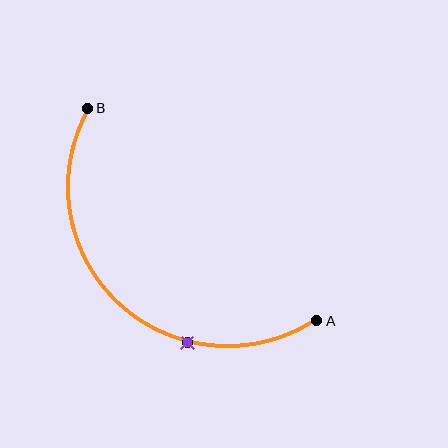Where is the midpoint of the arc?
The arc midpoint is the point on the curve farthest from the straight line joining A and B. It sits below and to the left of that line.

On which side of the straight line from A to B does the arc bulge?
The arc bulges below and to the left of the straight line connecting A and B.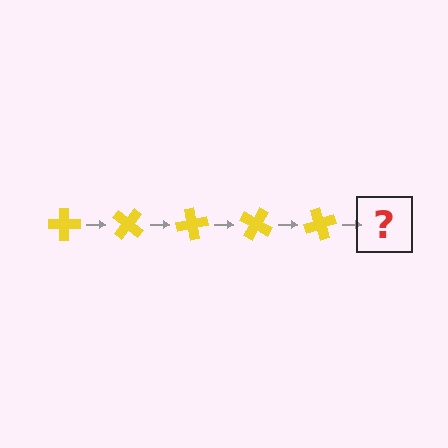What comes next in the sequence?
The next element should be a yellow cross rotated 200 degrees.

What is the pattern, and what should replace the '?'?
The pattern is that the cross rotates 40 degrees each step. The '?' should be a yellow cross rotated 200 degrees.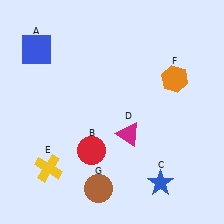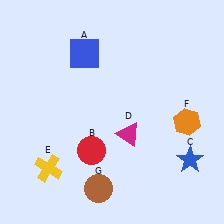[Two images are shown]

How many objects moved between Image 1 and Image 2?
3 objects moved between the two images.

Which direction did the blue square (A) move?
The blue square (A) moved right.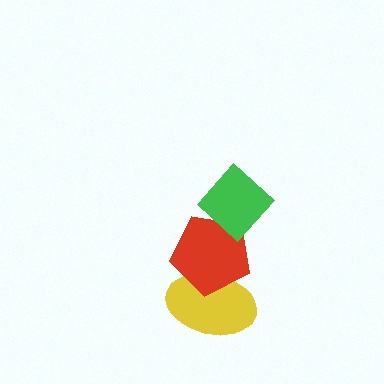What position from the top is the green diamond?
The green diamond is 1st from the top.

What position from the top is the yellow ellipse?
The yellow ellipse is 3rd from the top.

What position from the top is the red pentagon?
The red pentagon is 2nd from the top.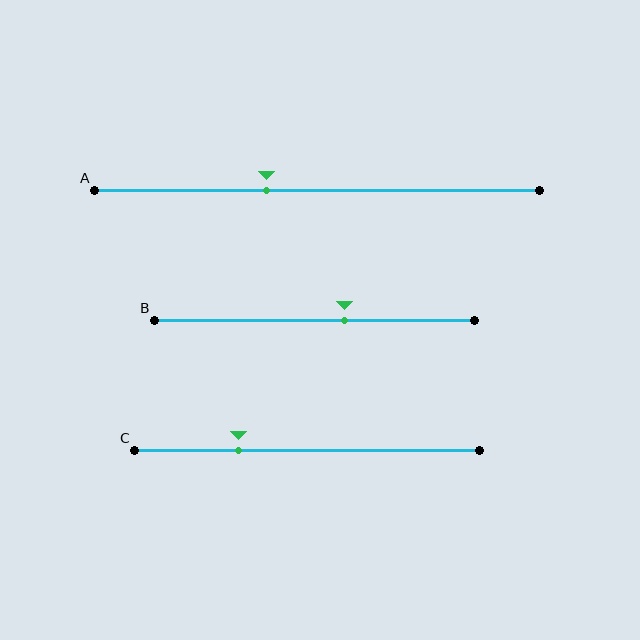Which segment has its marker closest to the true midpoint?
Segment B has its marker closest to the true midpoint.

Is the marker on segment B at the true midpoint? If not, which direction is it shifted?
No, the marker on segment B is shifted to the right by about 9% of the segment length.